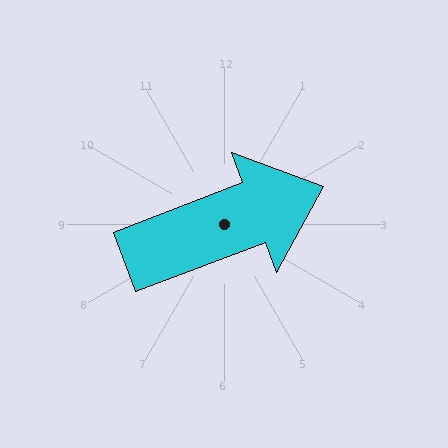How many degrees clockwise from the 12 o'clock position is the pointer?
Approximately 69 degrees.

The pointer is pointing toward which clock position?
Roughly 2 o'clock.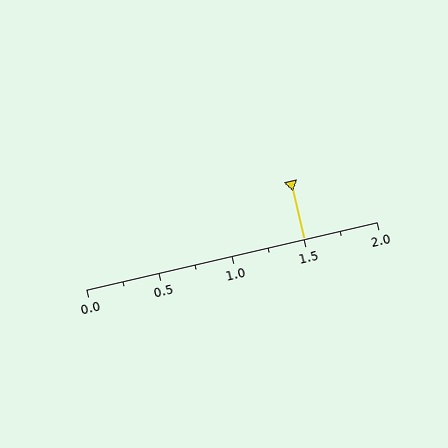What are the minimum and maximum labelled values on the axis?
The axis runs from 0.0 to 2.0.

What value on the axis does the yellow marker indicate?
The marker indicates approximately 1.5.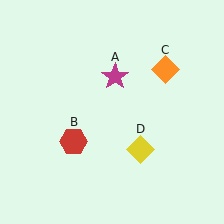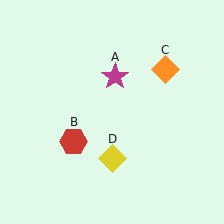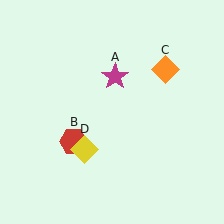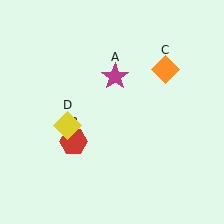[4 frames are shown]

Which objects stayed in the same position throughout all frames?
Magenta star (object A) and red hexagon (object B) and orange diamond (object C) remained stationary.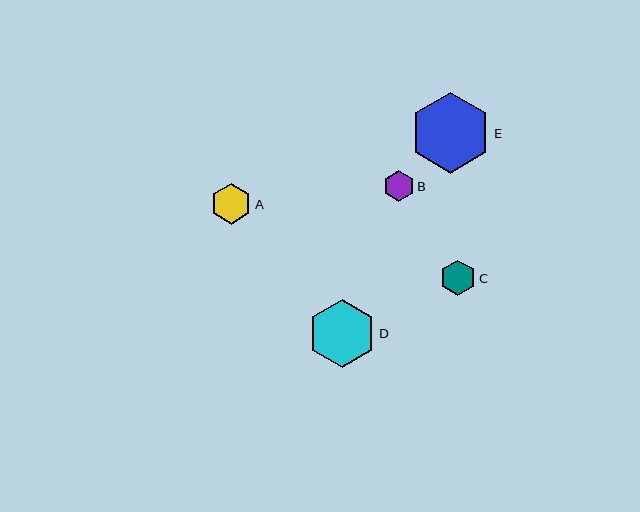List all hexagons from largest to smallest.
From largest to smallest: E, D, A, C, B.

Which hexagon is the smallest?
Hexagon B is the smallest with a size of approximately 31 pixels.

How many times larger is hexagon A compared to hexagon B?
Hexagon A is approximately 1.3 times the size of hexagon B.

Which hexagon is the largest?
Hexagon E is the largest with a size of approximately 81 pixels.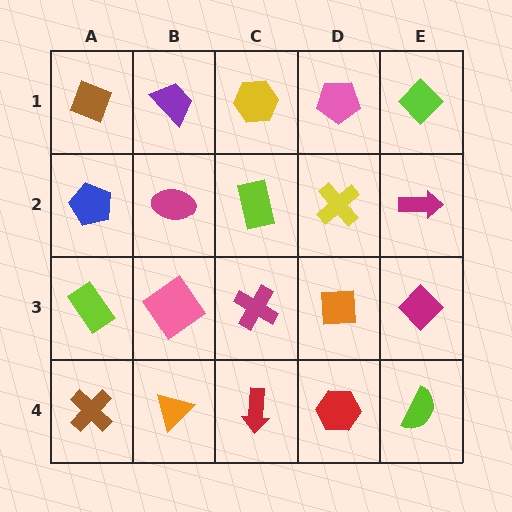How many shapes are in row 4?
5 shapes.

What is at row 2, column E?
A magenta arrow.